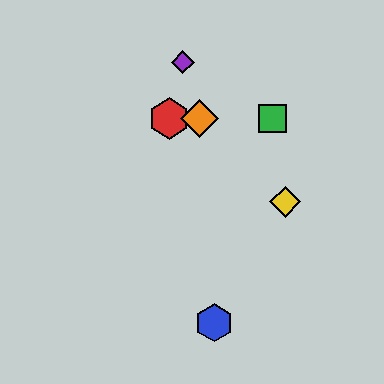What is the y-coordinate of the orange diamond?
The orange diamond is at y≈119.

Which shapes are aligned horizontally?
The red hexagon, the green square, the orange diamond are aligned horizontally.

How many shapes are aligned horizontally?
3 shapes (the red hexagon, the green square, the orange diamond) are aligned horizontally.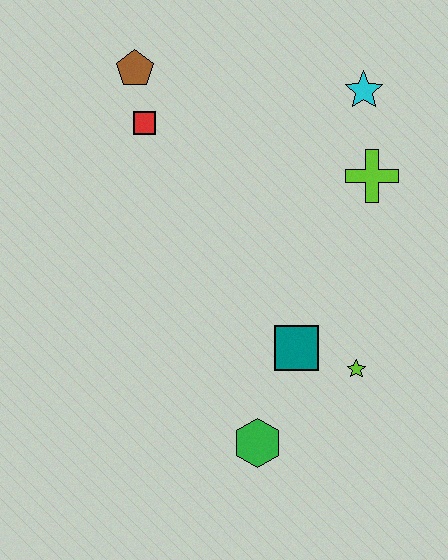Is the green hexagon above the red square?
No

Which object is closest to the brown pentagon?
The red square is closest to the brown pentagon.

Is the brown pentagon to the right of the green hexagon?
No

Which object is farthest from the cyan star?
The green hexagon is farthest from the cyan star.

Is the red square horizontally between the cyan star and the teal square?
No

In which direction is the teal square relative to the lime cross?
The teal square is below the lime cross.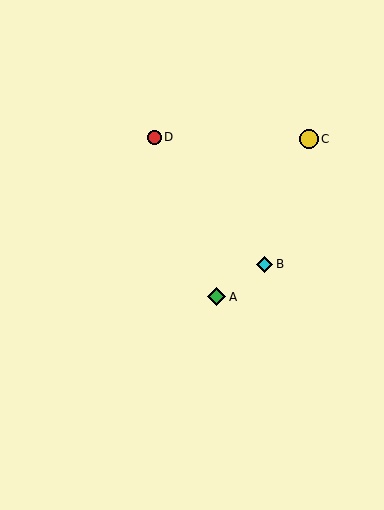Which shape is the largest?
The yellow circle (labeled C) is the largest.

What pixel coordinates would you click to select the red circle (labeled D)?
Click at (154, 137) to select the red circle D.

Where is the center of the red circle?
The center of the red circle is at (154, 137).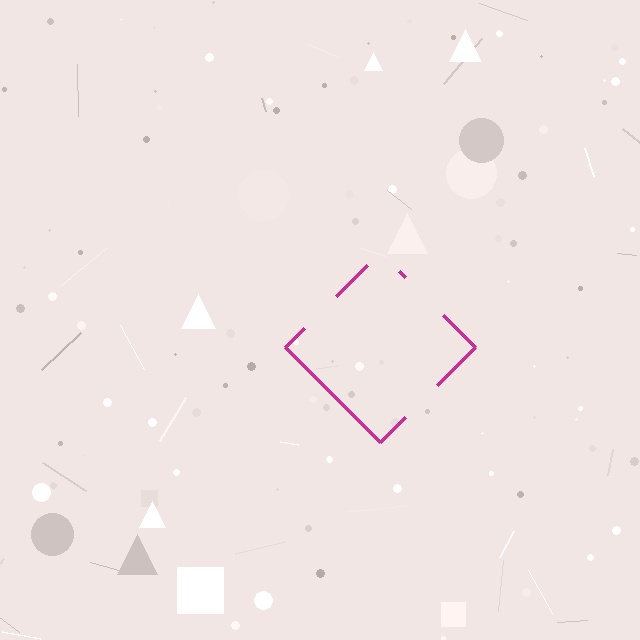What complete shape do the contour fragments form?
The contour fragments form a diamond.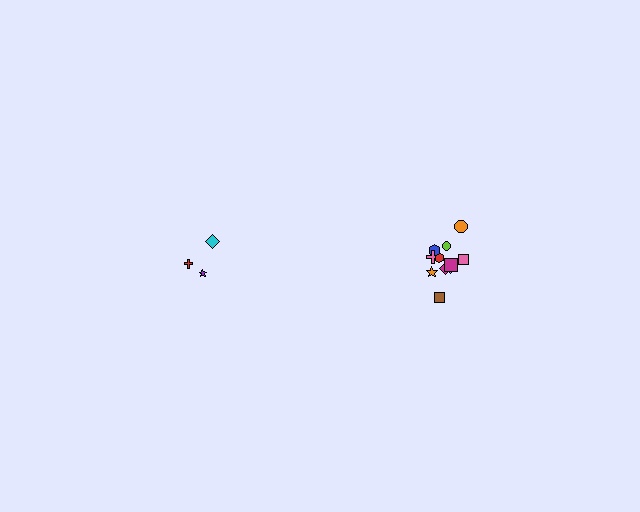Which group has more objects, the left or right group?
The right group.